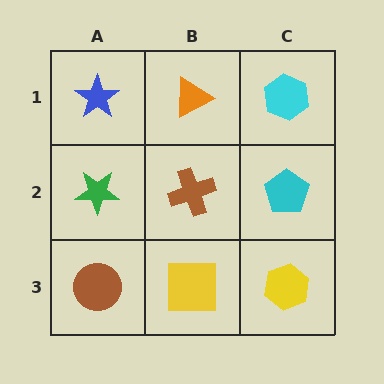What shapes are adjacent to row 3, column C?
A cyan pentagon (row 2, column C), a yellow square (row 3, column B).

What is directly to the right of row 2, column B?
A cyan pentagon.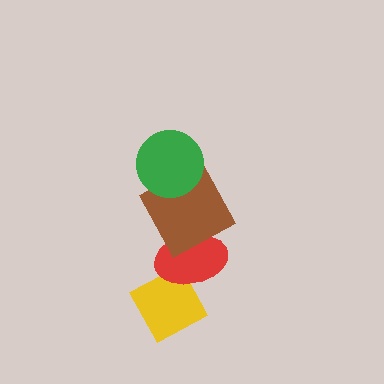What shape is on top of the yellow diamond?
The red ellipse is on top of the yellow diamond.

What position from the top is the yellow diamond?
The yellow diamond is 4th from the top.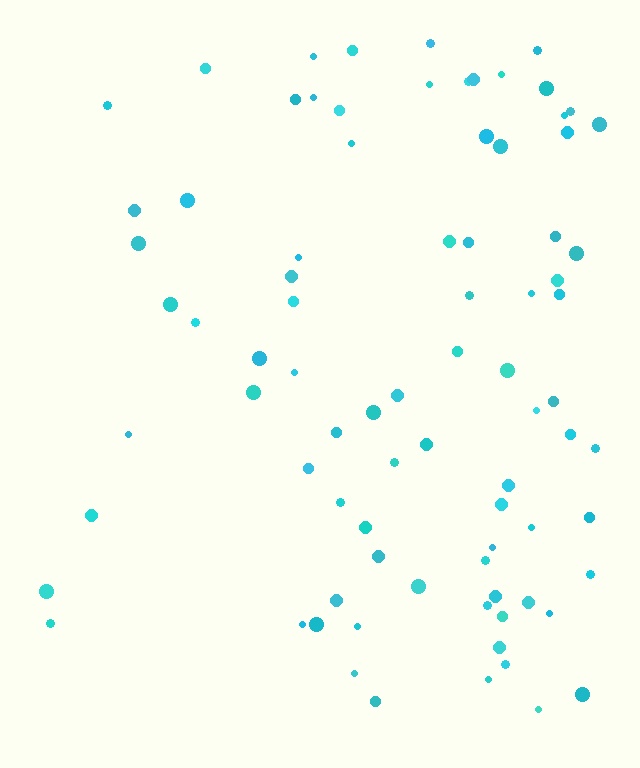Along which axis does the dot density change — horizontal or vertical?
Horizontal.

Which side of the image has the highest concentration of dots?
The right.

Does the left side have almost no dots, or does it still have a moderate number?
Still a moderate number, just noticeably fewer than the right.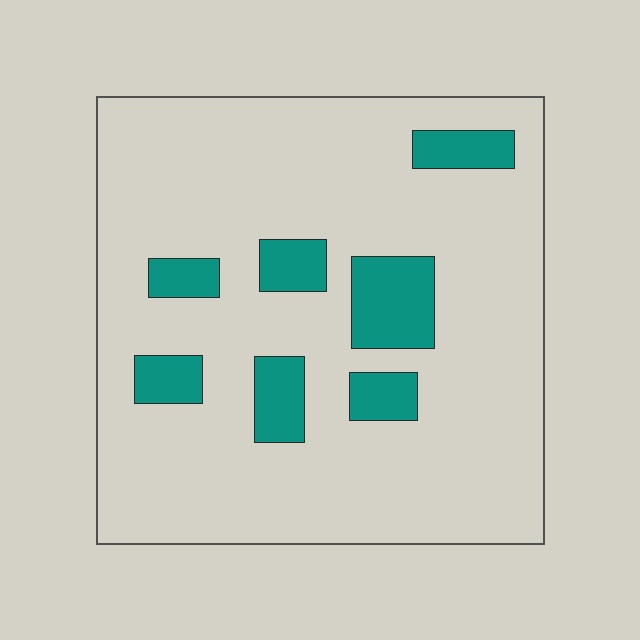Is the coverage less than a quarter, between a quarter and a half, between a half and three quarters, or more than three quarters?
Less than a quarter.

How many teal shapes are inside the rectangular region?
7.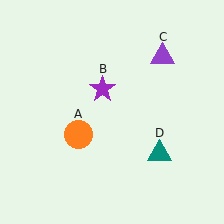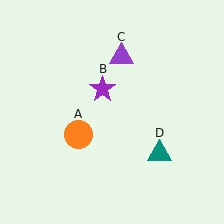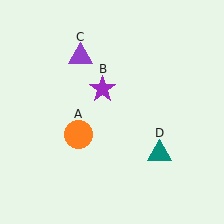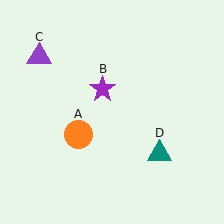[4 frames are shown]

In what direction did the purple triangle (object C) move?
The purple triangle (object C) moved left.